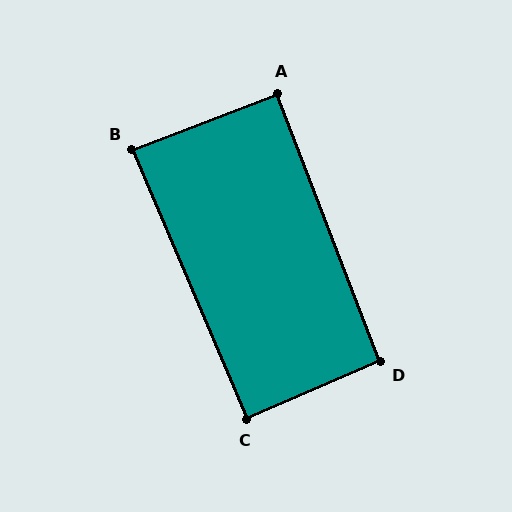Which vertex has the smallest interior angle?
B, at approximately 88 degrees.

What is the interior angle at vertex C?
Approximately 90 degrees (approximately right).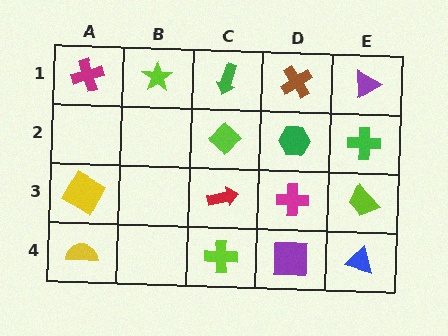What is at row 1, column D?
A brown cross.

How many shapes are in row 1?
5 shapes.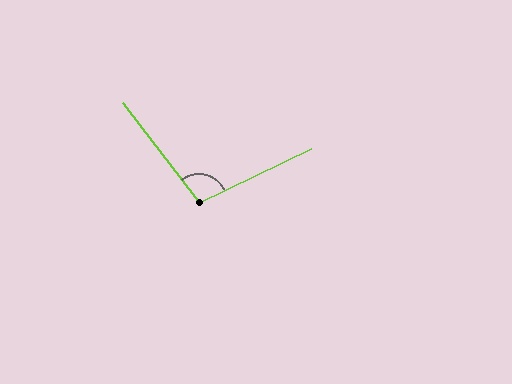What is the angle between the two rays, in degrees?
Approximately 102 degrees.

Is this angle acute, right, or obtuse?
It is obtuse.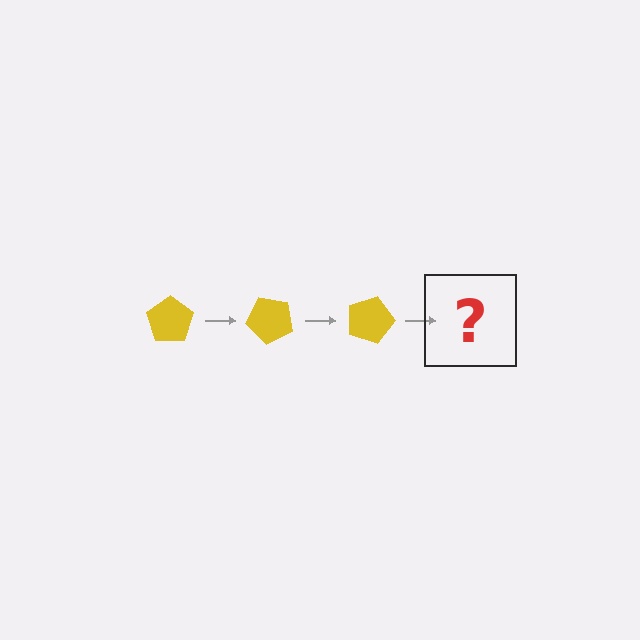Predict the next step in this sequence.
The next step is a yellow pentagon rotated 135 degrees.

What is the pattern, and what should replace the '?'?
The pattern is that the pentagon rotates 45 degrees each step. The '?' should be a yellow pentagon rotated 135 degrees.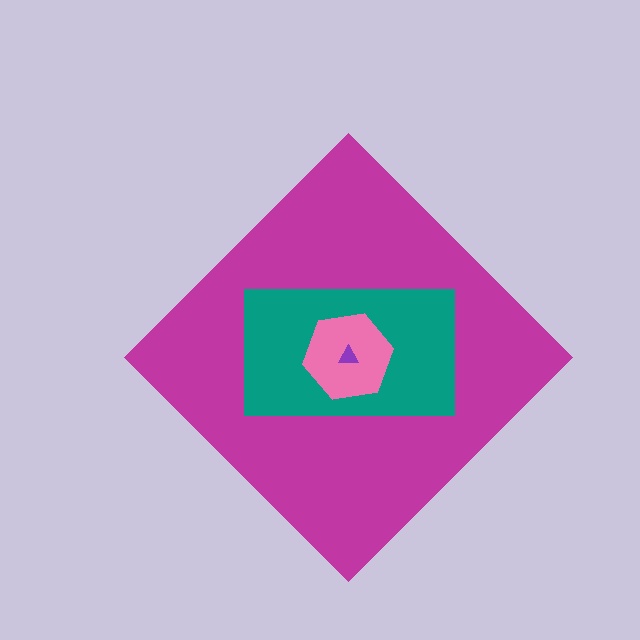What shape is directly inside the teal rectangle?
The pink hexagon.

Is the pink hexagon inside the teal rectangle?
Yes.